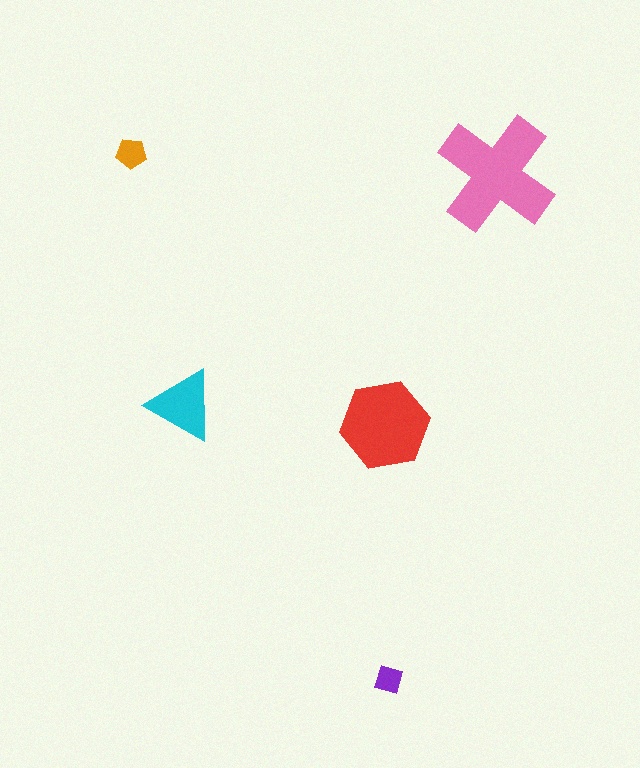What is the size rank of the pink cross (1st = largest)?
1st.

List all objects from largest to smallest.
The pink cross, the red hexagon, the cyan triangle, the orange pentagon, the purple diamond.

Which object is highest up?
The orange pentagon is topmost.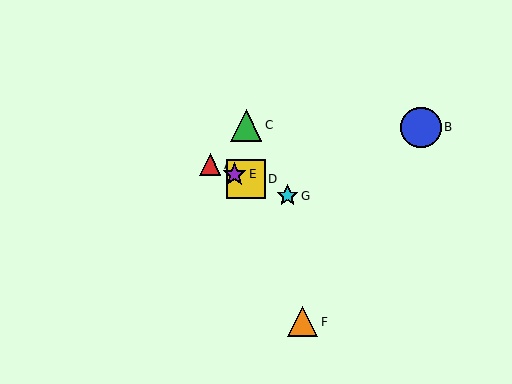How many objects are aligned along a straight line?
4 objects (A, D, E, G) are aligned along a straight line.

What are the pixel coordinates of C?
Object C is at (246, 125).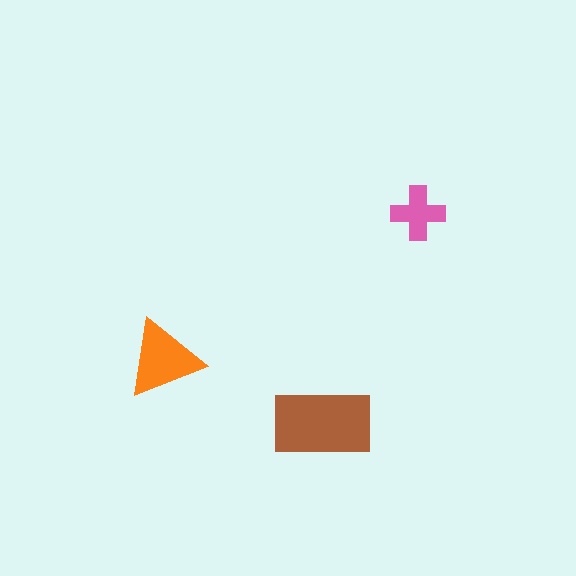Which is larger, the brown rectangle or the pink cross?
The brown rectangle.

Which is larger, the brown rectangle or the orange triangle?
The brown rectangle.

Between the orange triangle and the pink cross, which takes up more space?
The orange triangle.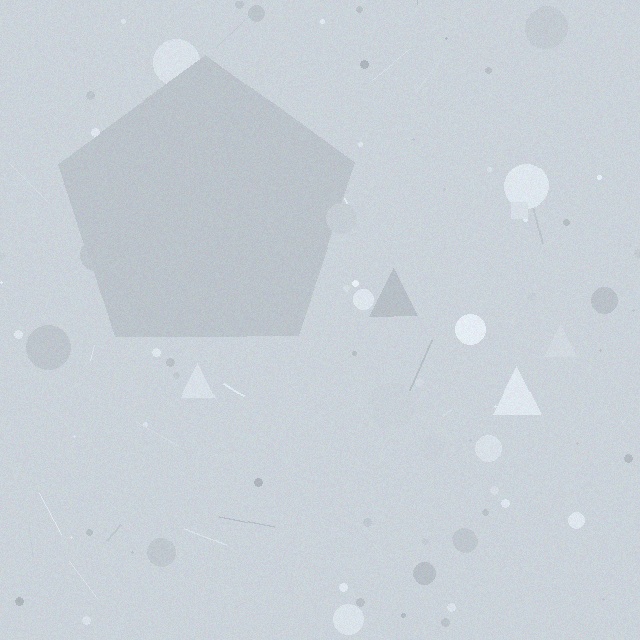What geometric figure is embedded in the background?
A pentagon is embedded in the background.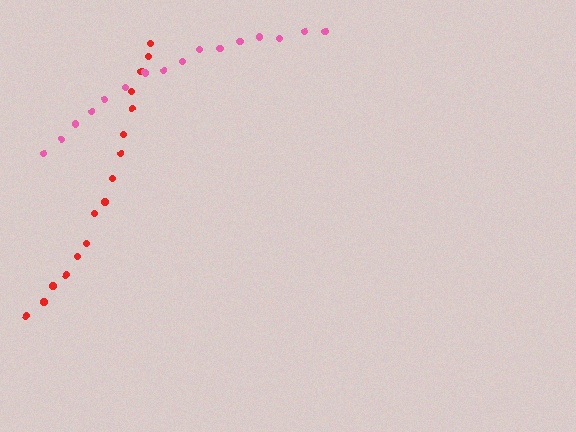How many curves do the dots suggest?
There are 2 distinct paths.